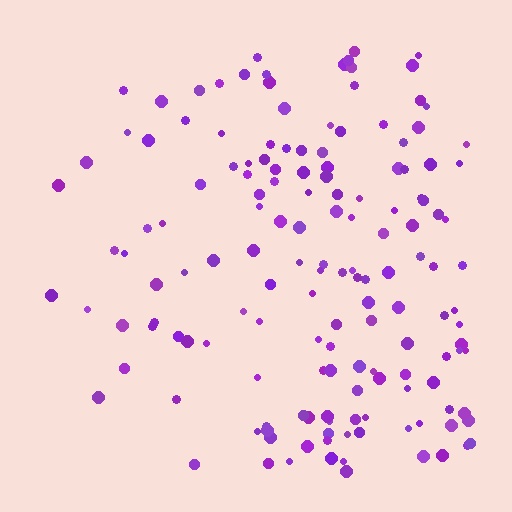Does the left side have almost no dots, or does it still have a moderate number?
Still a moderate number, just noticeably fewer than the right.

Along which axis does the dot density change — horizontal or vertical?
Horizontal.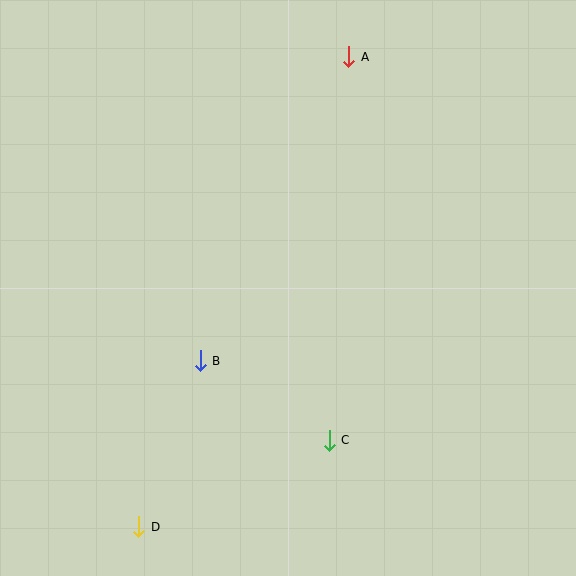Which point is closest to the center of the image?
Point B at (200, 361) is closest to the center.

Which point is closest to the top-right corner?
Point A is closest to the top-right corner.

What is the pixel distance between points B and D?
The distance between B and D is 177 pixels.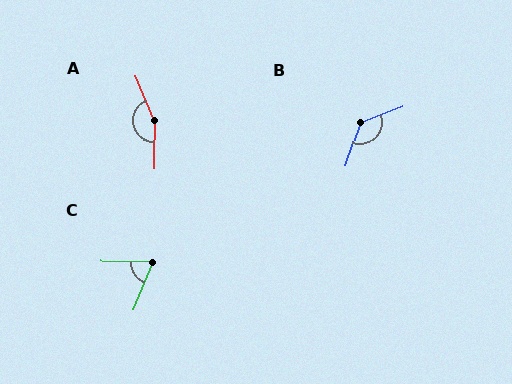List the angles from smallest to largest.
C (69°), B (129°), A (158°).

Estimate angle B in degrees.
Approximately 129 degrees.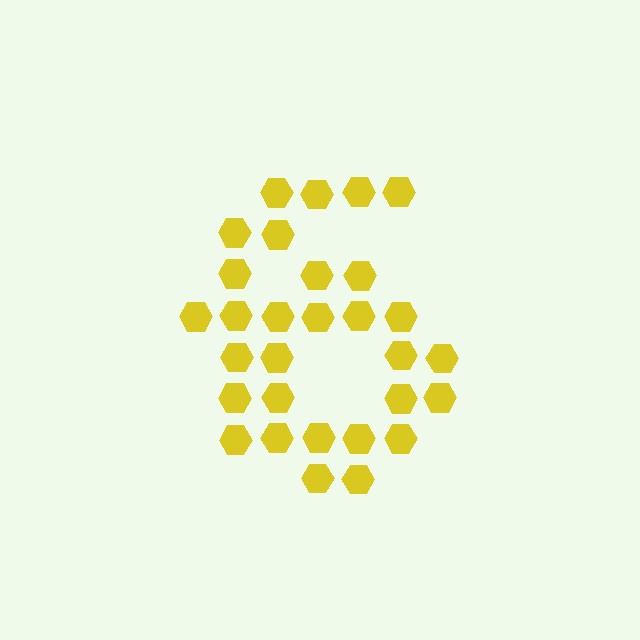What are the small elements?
The small elements are hexagons.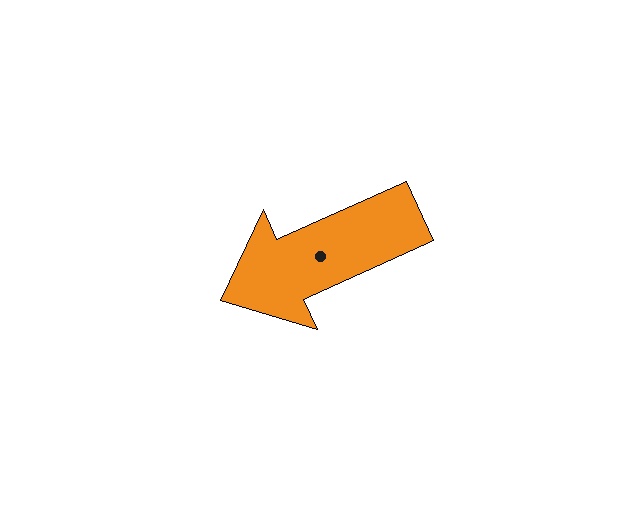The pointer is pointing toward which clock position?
Roughly 8 o'clock.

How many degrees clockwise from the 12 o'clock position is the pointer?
Approximately 246 degrees.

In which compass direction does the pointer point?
Southwest.